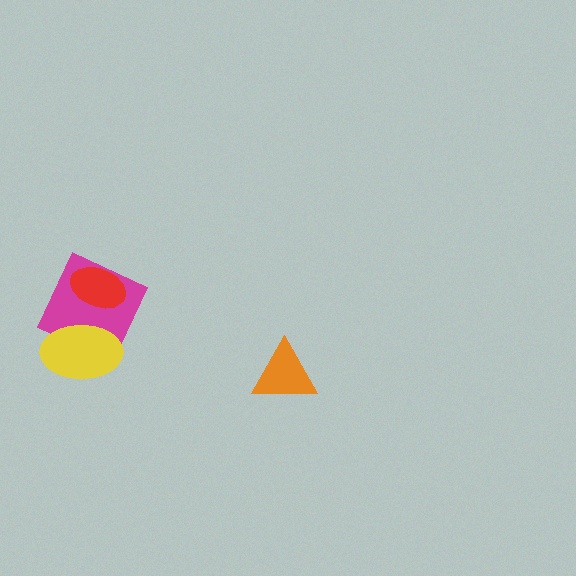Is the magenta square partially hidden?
Yes, it is partially covered by another shape.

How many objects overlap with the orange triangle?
0 objects overlap with the orange triangle.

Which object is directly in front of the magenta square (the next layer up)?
The red ellipse is directly in front of the magenta square.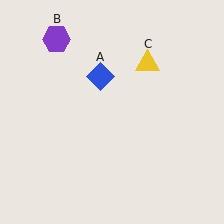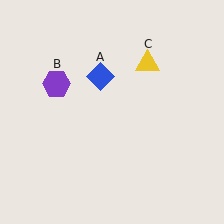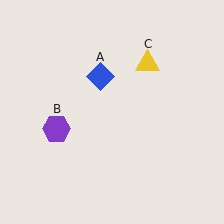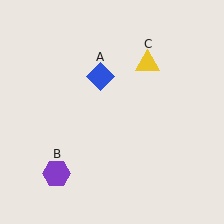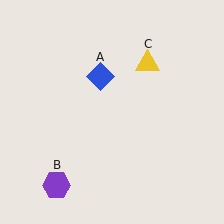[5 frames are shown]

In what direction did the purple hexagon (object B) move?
The purple hexagon (object B) moved down.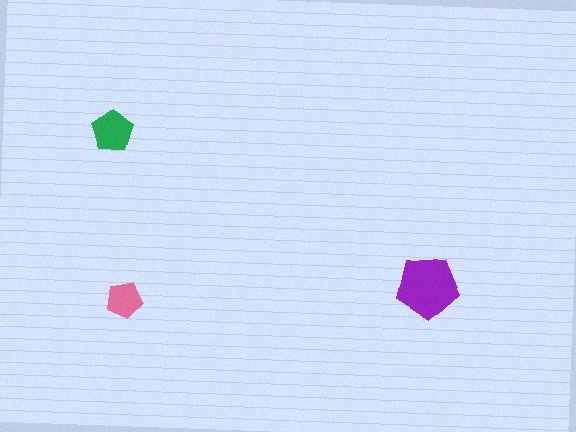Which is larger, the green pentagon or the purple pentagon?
The purple one.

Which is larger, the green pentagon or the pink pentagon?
The green one.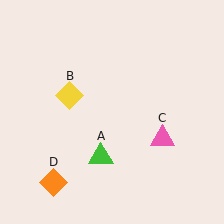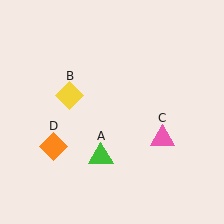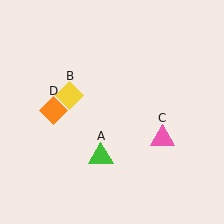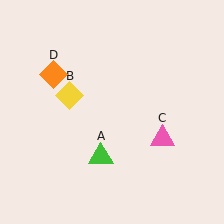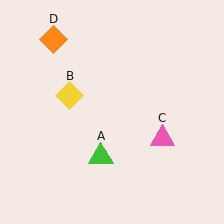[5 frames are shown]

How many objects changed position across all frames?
1 object changed position: orange diamond (object D).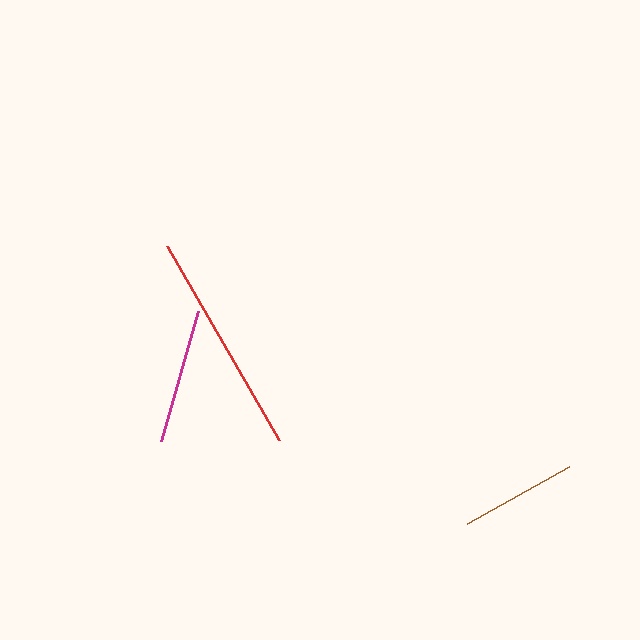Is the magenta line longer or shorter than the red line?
The red line is longer than the magenta line.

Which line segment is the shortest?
The brown line is the shortest at approximately 117 pixels.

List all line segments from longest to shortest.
From longest to shortest: red, magenta, brown.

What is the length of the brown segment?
The brown segment is approximately 117 pixels long.